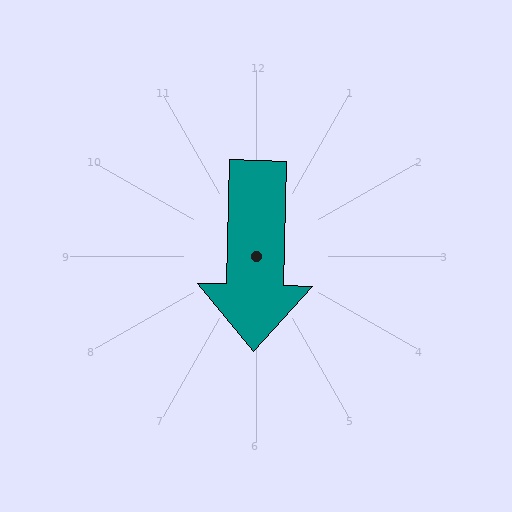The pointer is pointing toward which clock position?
Roughly 6 o'clock.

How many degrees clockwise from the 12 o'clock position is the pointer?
Approximately 181 degrees.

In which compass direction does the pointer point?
South.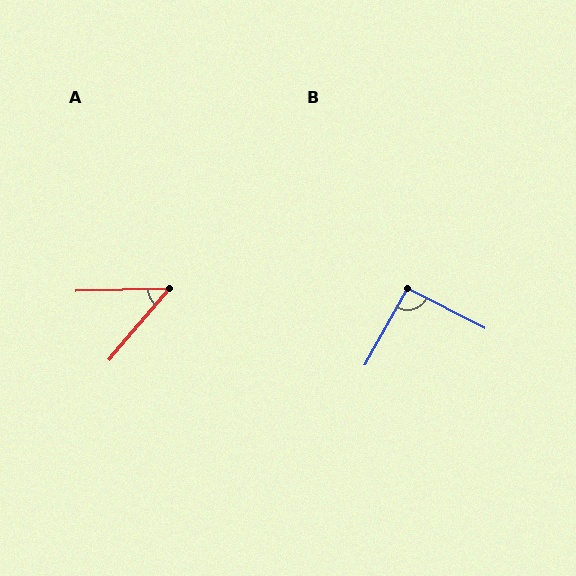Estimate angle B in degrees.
Approximately 92 degrees.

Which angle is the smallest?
A, at approximately 48 degrees.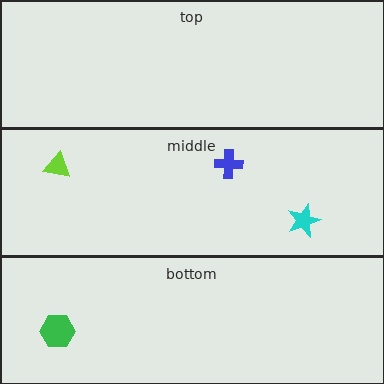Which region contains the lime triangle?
The middle region.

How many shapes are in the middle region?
3.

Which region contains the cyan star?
The middle region.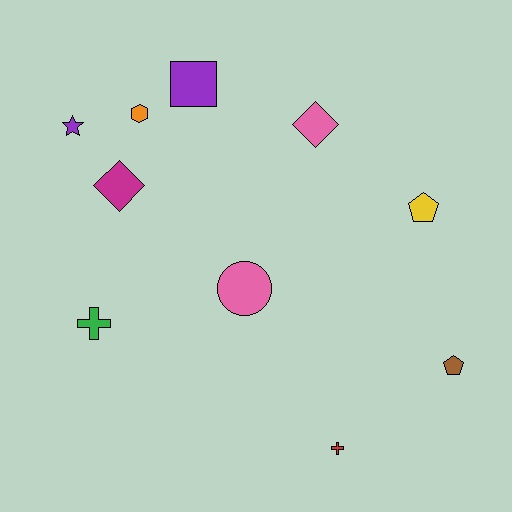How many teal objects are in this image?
There are no teal objects.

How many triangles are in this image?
There are no triangles.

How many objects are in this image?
There are 10 objects.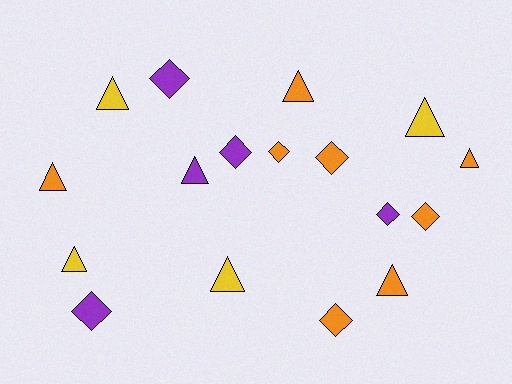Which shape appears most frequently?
Triangle, with 9 objects.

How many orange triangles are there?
There are 4 orange triangles.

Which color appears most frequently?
Orange, with 8 objects.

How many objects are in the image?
There are 17 objects.